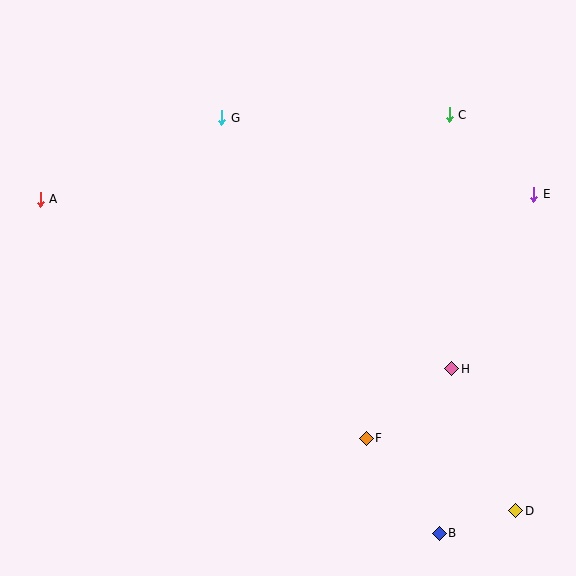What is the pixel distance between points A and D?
The distance between A and D is 569 pixels.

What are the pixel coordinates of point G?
Point G is at (222, 118).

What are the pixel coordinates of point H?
Point H is at (452, 369).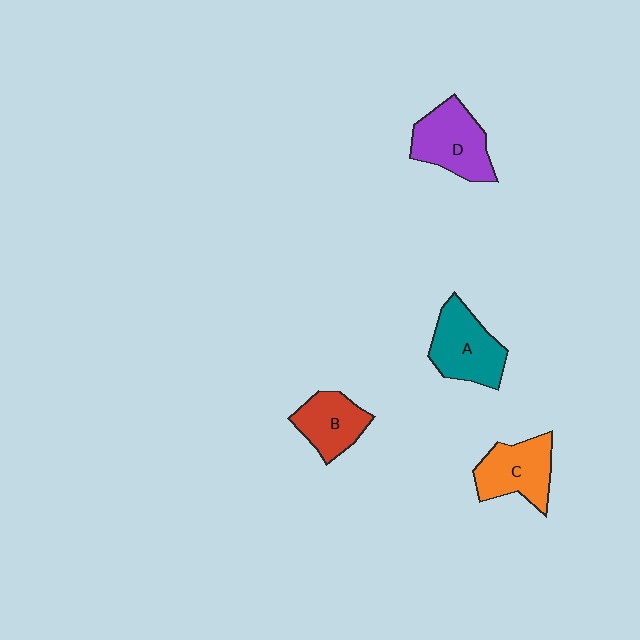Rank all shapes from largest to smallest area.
From largest to smallest: A (teal), D (purple), C (orange), B (red).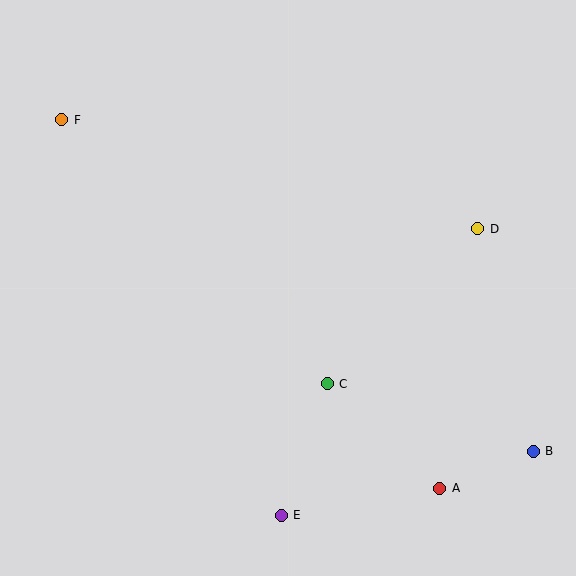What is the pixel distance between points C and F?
The distance between C and F is 374 pixels.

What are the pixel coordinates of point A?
Point A is at (440, 488).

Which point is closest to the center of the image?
Point C at (327, 384) is closest to the center.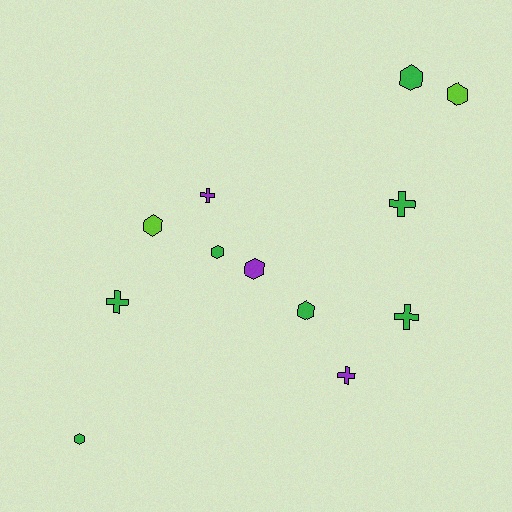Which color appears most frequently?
Green, with 7 objects.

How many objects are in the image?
There are 12 objects.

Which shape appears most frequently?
Hexagon, with 7 objects.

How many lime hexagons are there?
There are 2 lime hexagons.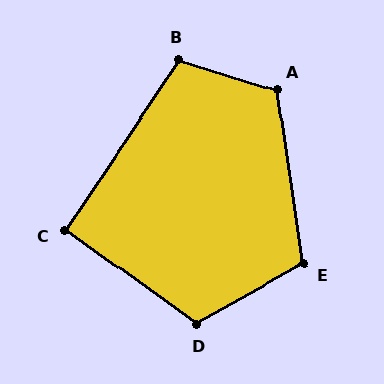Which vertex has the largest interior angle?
A, at approximately 116 degrees.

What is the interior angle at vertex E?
Approximately 111 degrees (obtuse).